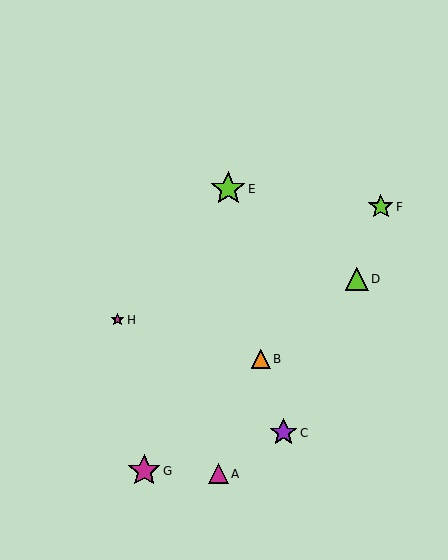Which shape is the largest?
The lime star (labeled E) is the largest.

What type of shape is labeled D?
Shape D is a lime triangle.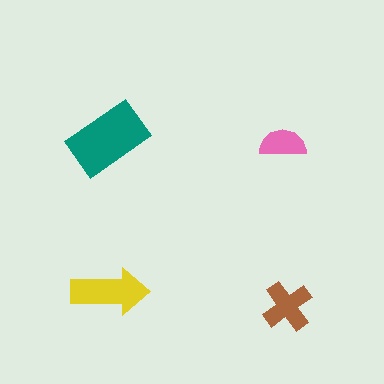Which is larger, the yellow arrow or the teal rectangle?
The teal rectangle.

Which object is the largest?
The teal rectangle.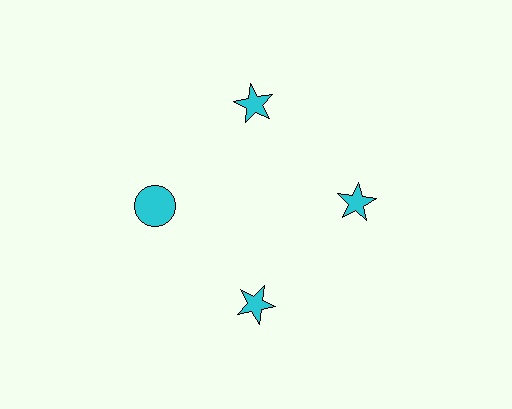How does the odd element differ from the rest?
It has a different shape: circle instead of star.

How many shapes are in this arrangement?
There are 4 shapes arranged in a ring pattern.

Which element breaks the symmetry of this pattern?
The cyan circle at roughly the 9 o'clock position breaks the symmetry. All other shapes are cyan stars.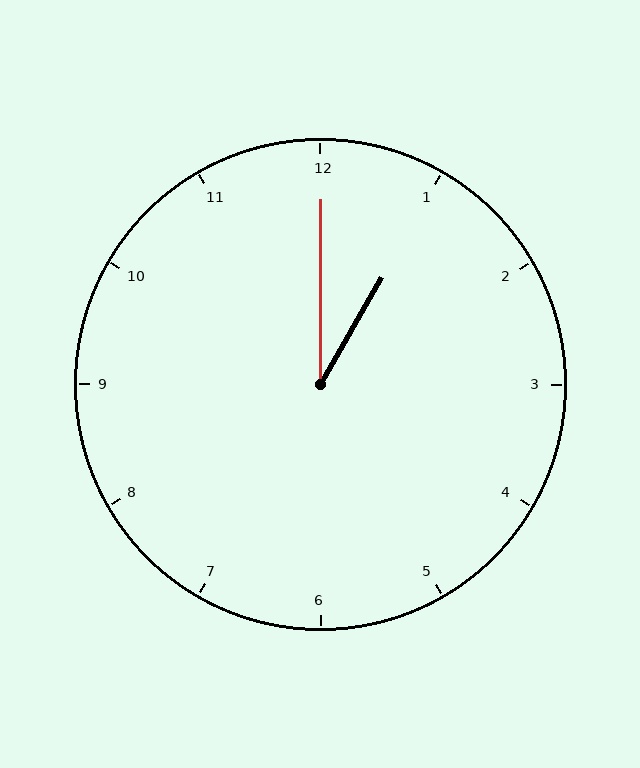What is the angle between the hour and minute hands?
Approximately 30 degrees.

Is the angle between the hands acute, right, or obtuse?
It is acute.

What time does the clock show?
1:00.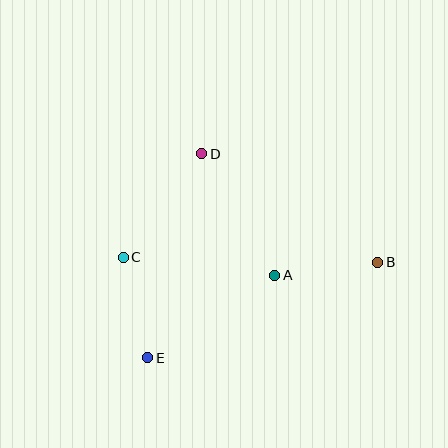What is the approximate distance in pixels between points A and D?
The distance between A and D is approximately 142 pixels.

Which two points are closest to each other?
Points C and E are closest to each other.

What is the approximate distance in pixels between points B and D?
The distance between B and D is approximately 207 pixels.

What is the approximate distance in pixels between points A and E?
The distance between A and E is approximately 152 pixels.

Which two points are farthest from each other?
Points B and C are farthest from each other.